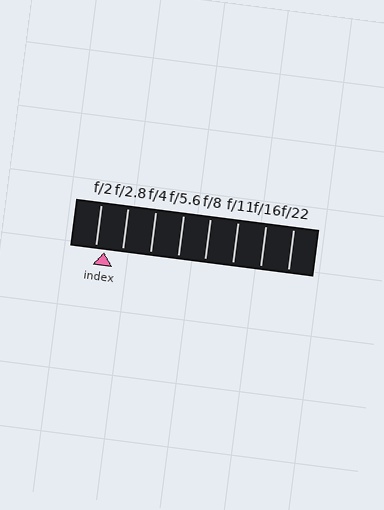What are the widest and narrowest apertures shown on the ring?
The widest aperture shown is f/2 and the narrowest is f/22.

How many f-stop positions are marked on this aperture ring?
There are 8 f-stop positions marked.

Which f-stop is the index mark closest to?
The index mark is closest to f/2.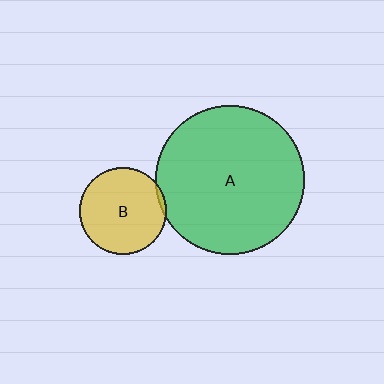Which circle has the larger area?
Circle A (green).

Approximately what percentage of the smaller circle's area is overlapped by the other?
Approximately 5%.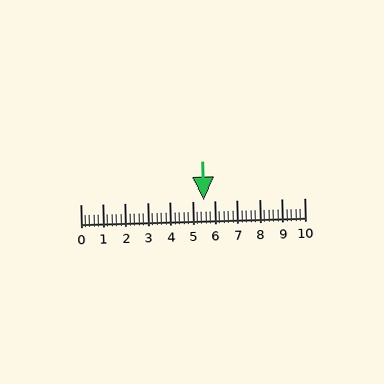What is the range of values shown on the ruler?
The ruler shows values from 0 to 10.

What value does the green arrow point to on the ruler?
The green arrow points to approximately 5.5.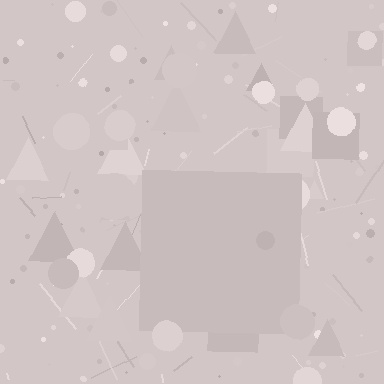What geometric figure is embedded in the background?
A square is embedded in the background.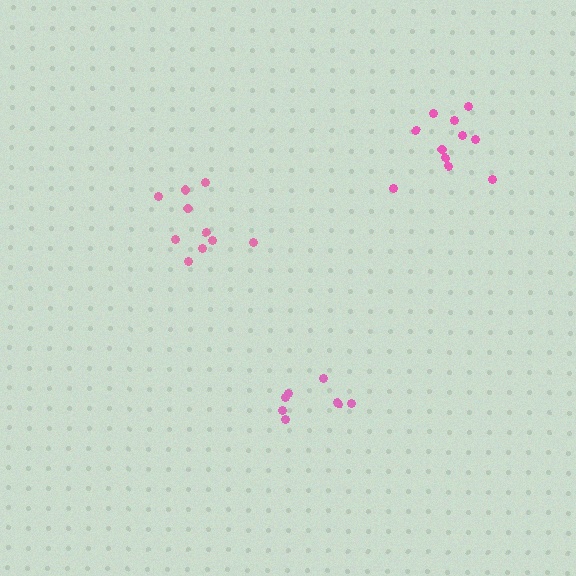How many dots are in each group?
Group 1: 8 dots, Group 2: 10 dots, Group 3: 11 dots (29 total).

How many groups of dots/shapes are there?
There are 3 groups.